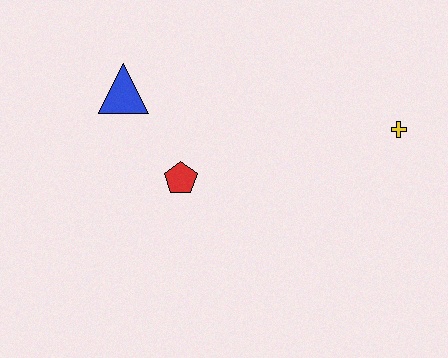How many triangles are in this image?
There is 1 triangle.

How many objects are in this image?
There are 3 objects.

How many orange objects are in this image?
There are no orange objects.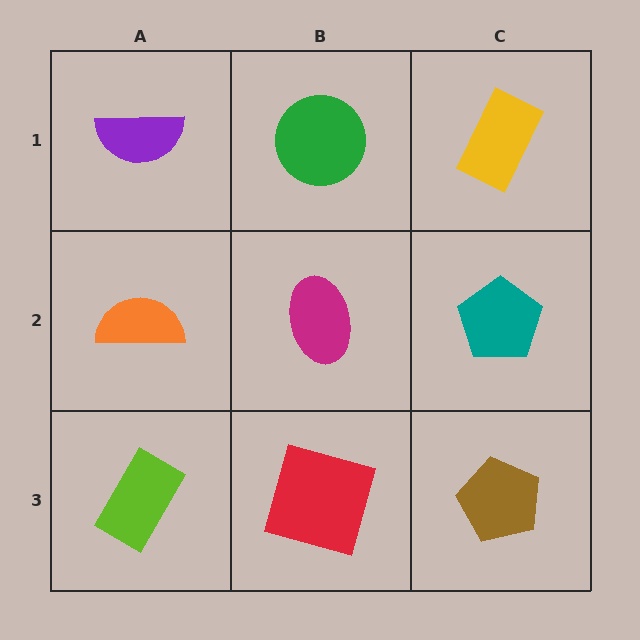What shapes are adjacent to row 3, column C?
A teal pentagon (row 2, column C), a red square (row 3, column B).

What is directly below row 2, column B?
A red square.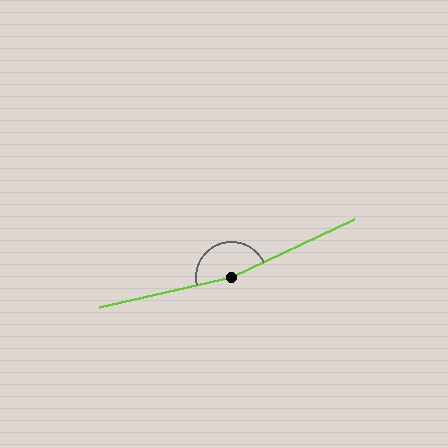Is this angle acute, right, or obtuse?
It is obtuse.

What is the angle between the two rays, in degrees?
Approximately 168 degrees.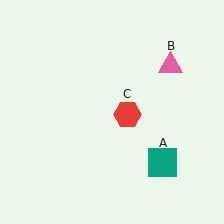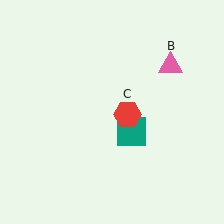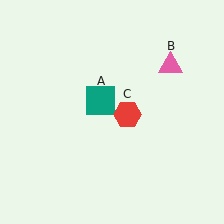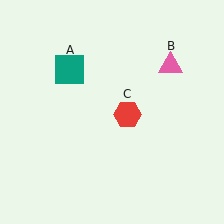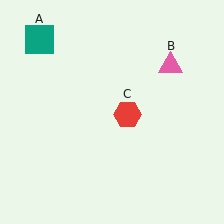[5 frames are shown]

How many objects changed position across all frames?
1 object changed position: teal square (object A).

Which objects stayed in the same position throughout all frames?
Pink triangle (object B) and red hexagon (object C) remained stationary.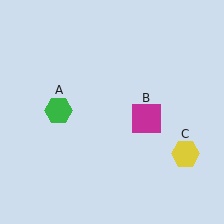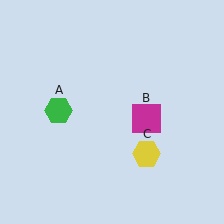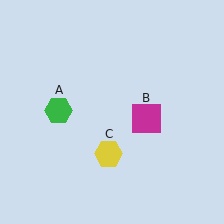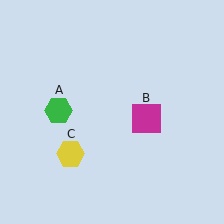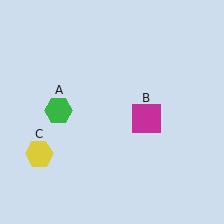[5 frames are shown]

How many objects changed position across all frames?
1 object changed position: yellow hexagon (object C).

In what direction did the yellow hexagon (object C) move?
The yellow hexagon (object C) moved left.